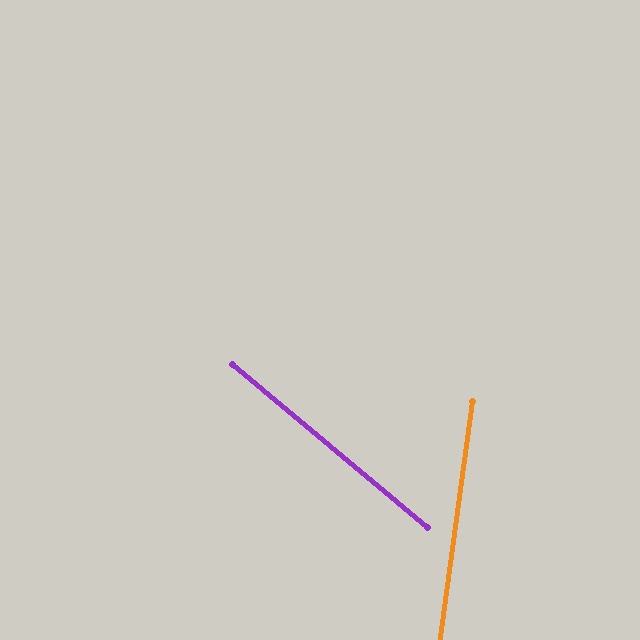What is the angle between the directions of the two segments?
Approximately 58 degrees.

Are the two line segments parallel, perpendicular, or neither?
Neither parallel nor perpendicular — they differ by about 58°.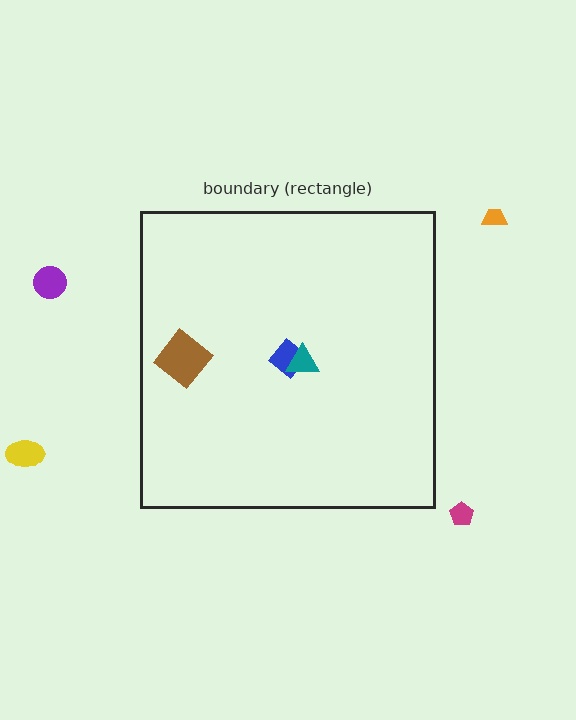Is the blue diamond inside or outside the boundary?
Inside.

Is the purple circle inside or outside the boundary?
Outside.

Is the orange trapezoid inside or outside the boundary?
Outside.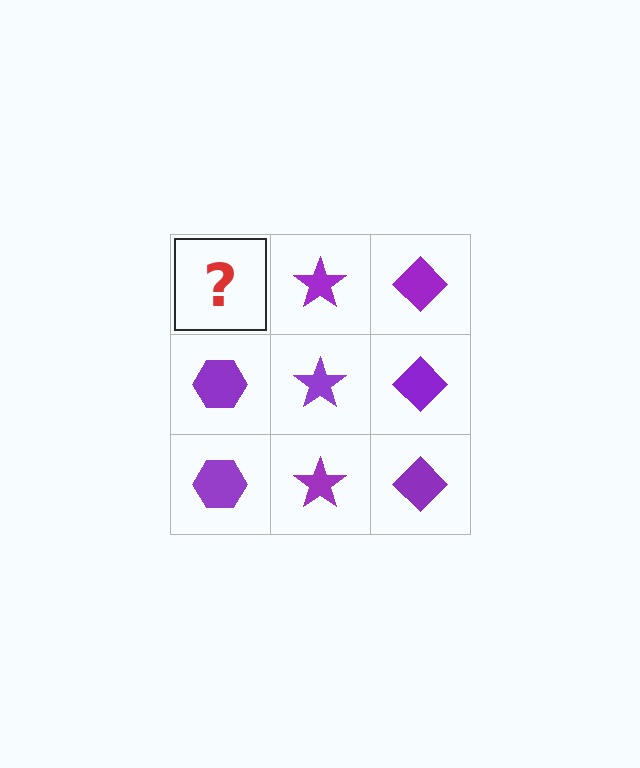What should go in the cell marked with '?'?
The missing cell should contain a purple hexagon.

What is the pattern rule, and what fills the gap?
The rule is that each column has a consistent shape. The gap should be filled with a purple hexagon.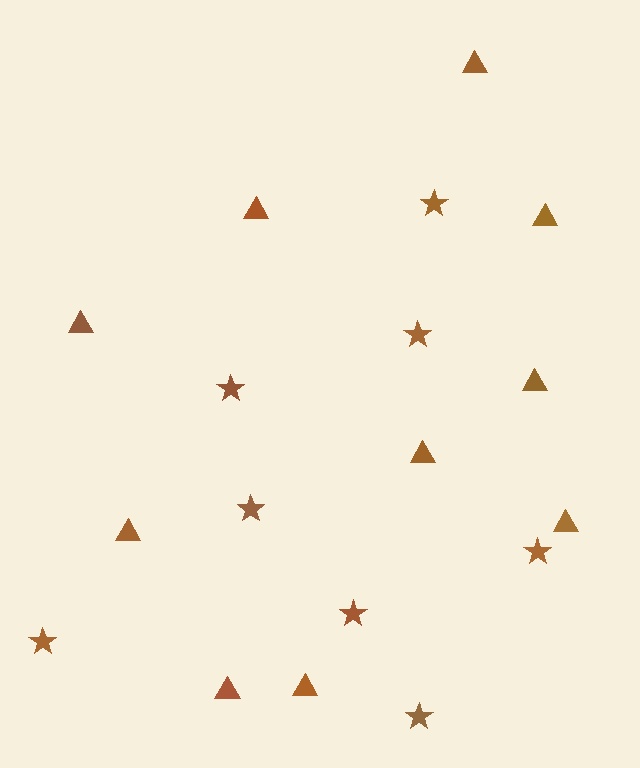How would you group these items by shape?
There are 2 groups: one group of triangles (10) and one group of stars (8).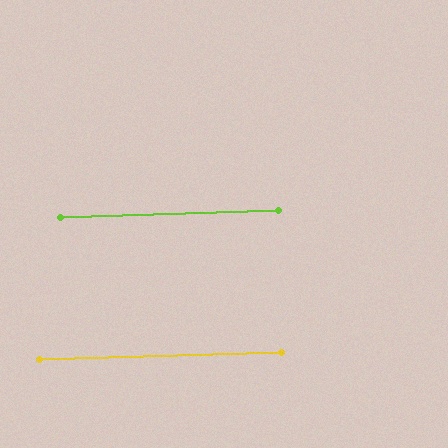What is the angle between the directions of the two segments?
Approximately 0 degrees.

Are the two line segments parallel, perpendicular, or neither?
Parallel — their directions differ by only 0.1°.